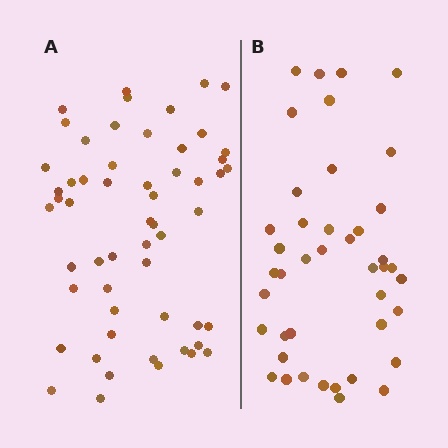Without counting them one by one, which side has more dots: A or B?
Region A (the left region) has more dots.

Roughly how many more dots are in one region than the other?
Region A has approximately 15 more dots than region B.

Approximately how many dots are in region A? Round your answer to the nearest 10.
About 60 dots. (The exact count is 56, which rounds to 60.)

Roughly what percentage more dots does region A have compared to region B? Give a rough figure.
About 35% more.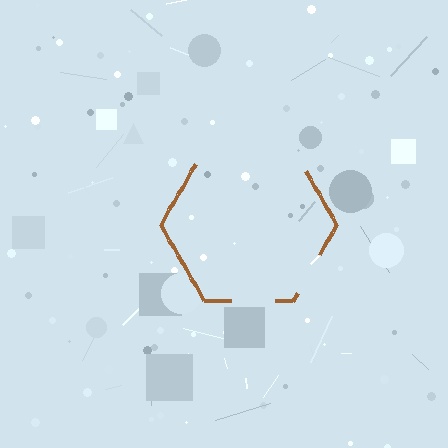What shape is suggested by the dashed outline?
The dashed outline suggests a hexagon.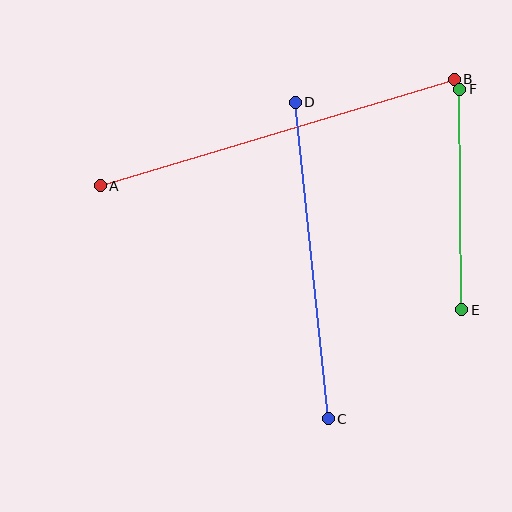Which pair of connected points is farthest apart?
Points A and B are farthest apart.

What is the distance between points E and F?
The distance is approximately 220 pixels.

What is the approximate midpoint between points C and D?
The midpoint is at approximately (312, 261) pixels.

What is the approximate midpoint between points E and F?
The midpoint is at approximately (461, 199) pixels.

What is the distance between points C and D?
The distance is approximately 318 pixels.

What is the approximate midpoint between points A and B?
The midpoint is at approximately (277, 133) pixels.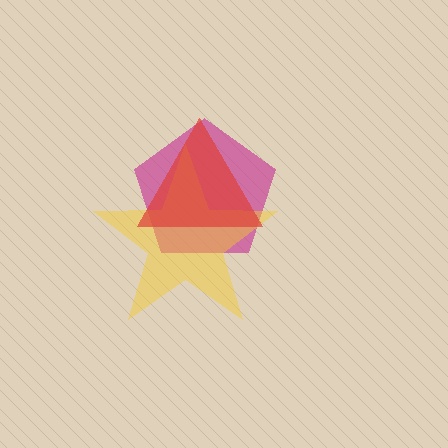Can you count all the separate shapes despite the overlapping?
Yes, there are 3 separate shapes.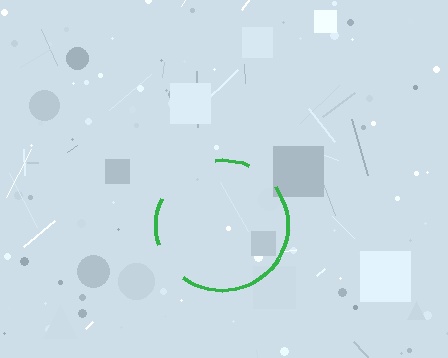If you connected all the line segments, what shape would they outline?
They would outline a circle.